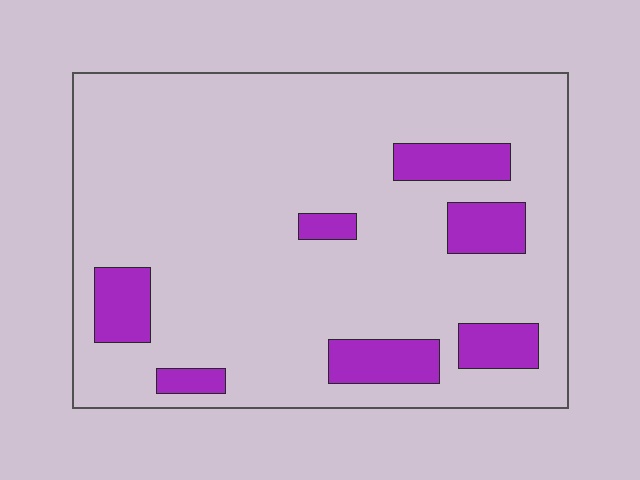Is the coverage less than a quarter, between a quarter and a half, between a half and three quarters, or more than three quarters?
Less than a quarter.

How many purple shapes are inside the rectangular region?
7.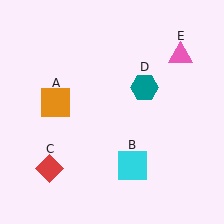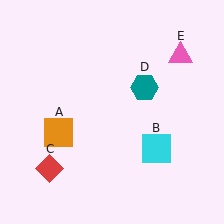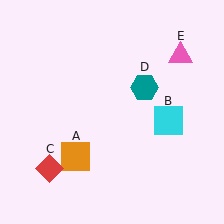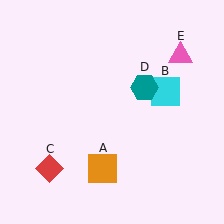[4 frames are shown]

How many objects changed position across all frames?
2 objects changed position: orange square (object A), cyan square (object B).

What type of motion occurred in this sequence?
The orange square (object A), cyan square (object B) rotated counterclockwise around the center of the scene.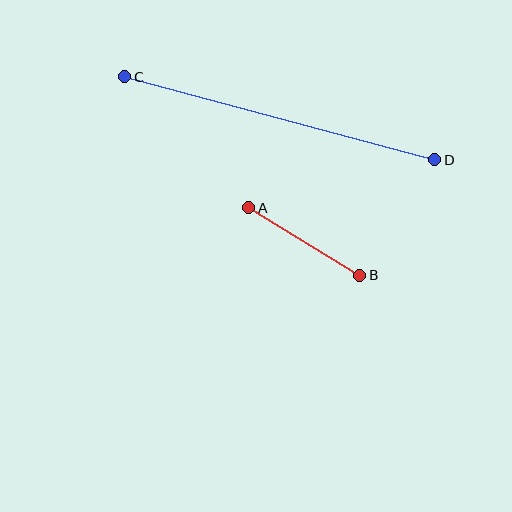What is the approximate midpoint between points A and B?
The midpoint is at approximately (304, 241) pixels.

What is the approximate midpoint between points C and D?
The midpoint is at approximately (280, 118) pixels.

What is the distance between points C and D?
The distance is approximately 321 pixels.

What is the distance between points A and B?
The distance is approximately 130 pixels.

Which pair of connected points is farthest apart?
Points C and D are farthest apart.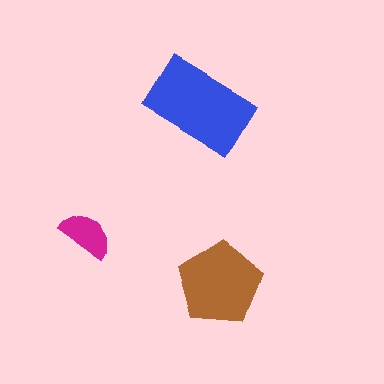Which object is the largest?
The blue rectangle.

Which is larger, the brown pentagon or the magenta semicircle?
The brown pentagon.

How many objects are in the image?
There are 3 objects in the image.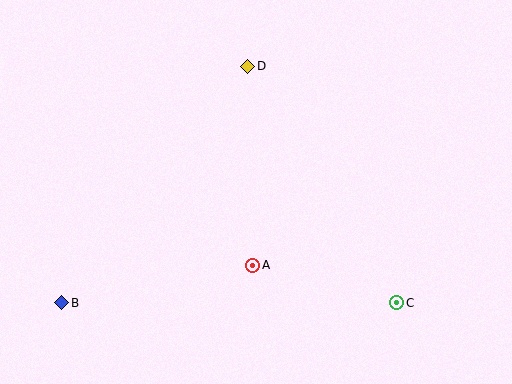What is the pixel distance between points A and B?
The distance between A and B is 195 pixels.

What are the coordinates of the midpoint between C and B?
The midpoint between C and B is at (229, 303).